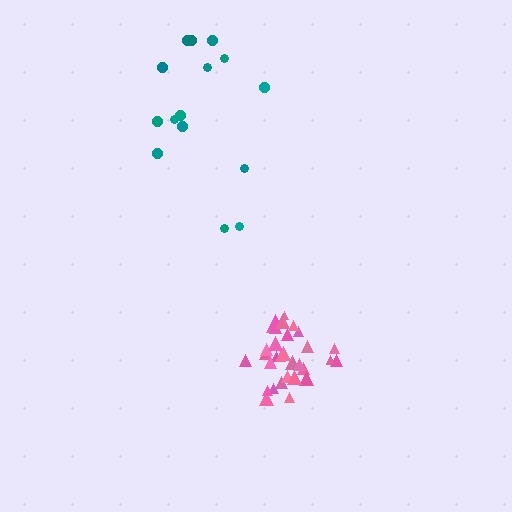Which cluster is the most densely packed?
Pink.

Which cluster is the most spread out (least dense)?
Teal.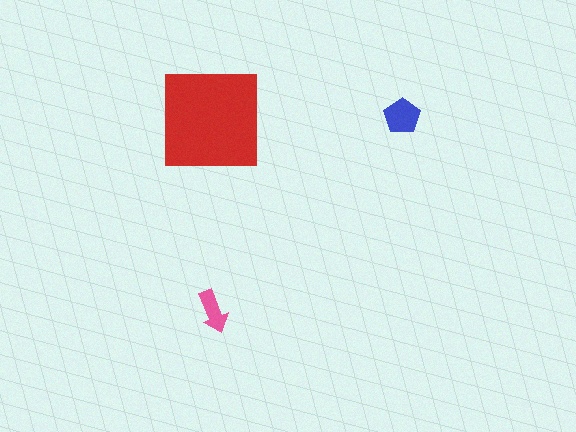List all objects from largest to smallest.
The red square, the blue pentagon, the pink arrow.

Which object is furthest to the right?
The blue pentagon is rightmost.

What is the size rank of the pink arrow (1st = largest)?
3rd.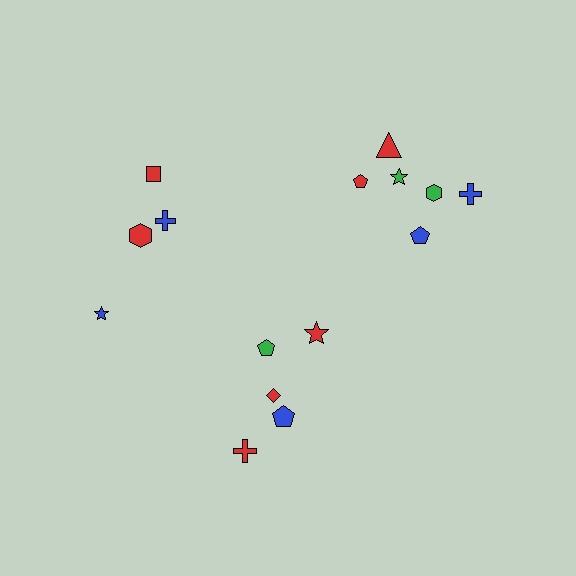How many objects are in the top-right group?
There are 6 objects.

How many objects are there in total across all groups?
There are 15 objects.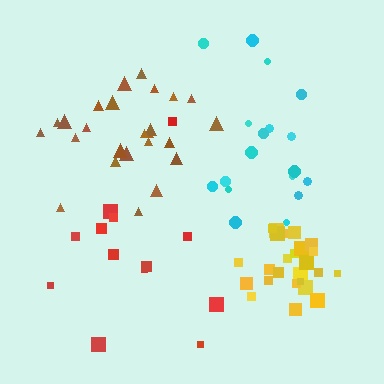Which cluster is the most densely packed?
Yellow.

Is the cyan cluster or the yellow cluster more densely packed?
Yellow.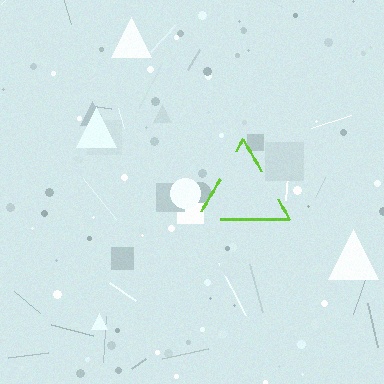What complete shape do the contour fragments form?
The contour fragments form a triangle.